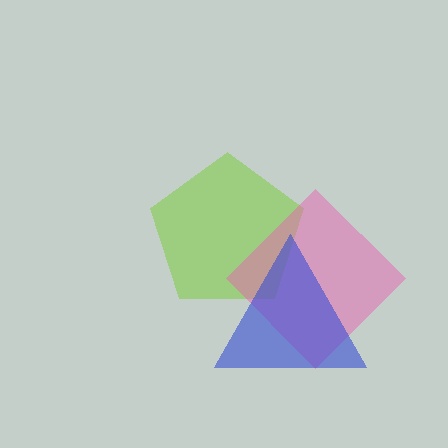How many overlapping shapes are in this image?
There are 3 overlapping shapes in the image.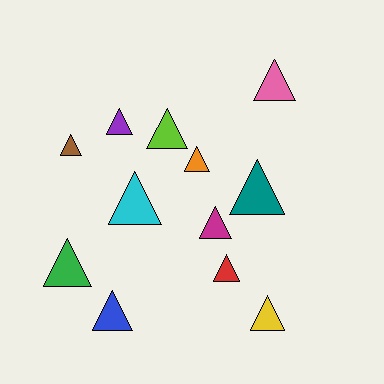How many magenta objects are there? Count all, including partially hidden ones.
There is 1 magenta object.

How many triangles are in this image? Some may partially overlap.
There are 12 triangles.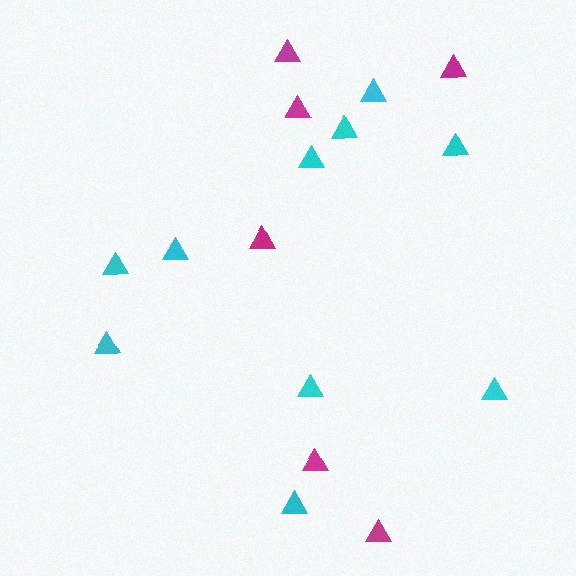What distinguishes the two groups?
There are 2 groups: one group of magenta triangles (6) and one group of cyan triangles (10).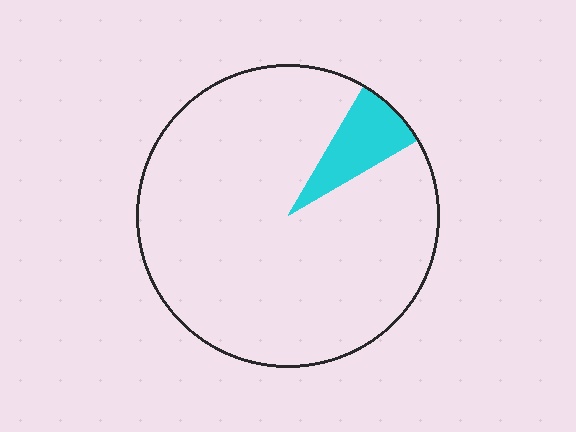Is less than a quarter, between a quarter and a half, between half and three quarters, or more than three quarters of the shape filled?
Less than a quarter.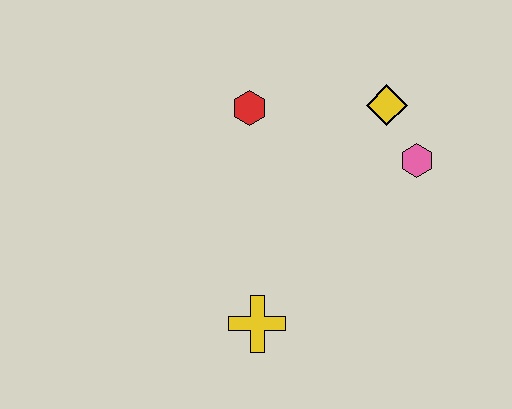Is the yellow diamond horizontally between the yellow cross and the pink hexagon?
Yes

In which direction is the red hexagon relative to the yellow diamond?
The red hexagon is to the left of the yellow diamond.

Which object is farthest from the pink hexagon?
The yellow cross is farthest from the pink hexagon.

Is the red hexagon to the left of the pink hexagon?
Yes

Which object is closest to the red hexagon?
The yellow diamond is closest to the red hexagon.